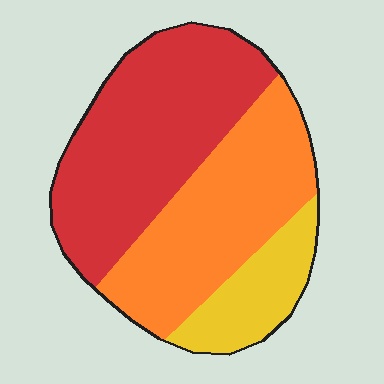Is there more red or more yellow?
Red.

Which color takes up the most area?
Red, at roughly 45%.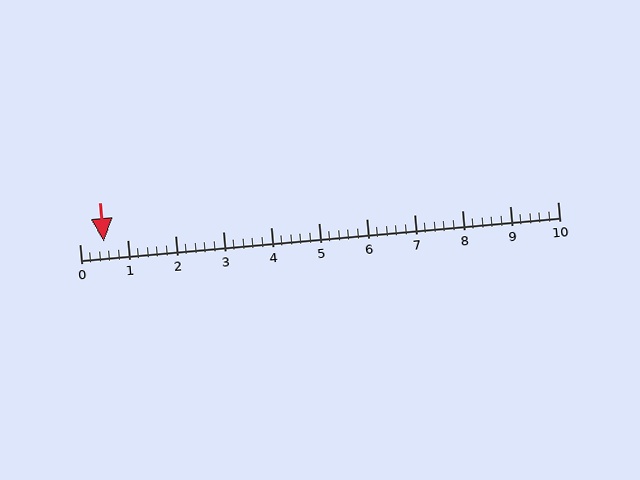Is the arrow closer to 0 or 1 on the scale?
The arrow is closer to 1.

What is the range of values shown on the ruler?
The ruler shows values from 0 to 10.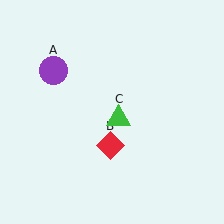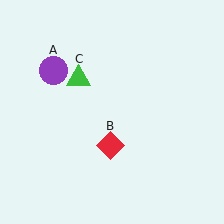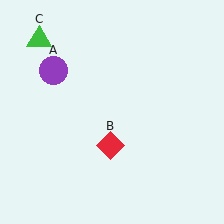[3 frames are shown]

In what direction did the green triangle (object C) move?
The green triangle (object C) moved up and to the left.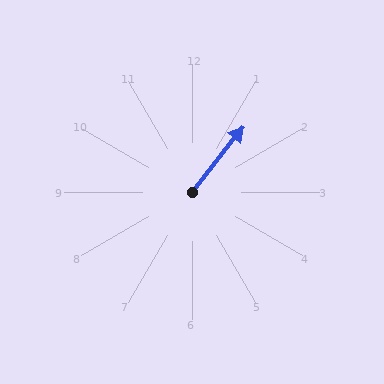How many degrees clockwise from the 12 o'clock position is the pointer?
Approximately 38 degrees.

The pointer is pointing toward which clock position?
Roughly 1 o'clock.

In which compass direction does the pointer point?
Northeast.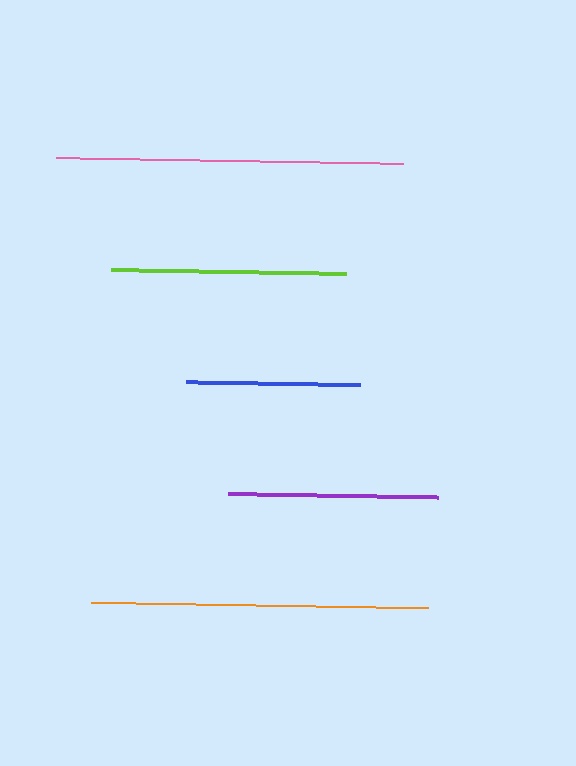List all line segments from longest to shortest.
From longest to shortest: pink, orange, lime, purple, blue.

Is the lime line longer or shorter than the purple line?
The lime line is longer than the purple line.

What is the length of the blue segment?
The blue segment is approximately 174 pixels long.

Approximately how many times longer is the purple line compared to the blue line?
The purple line is approximately 1.2 times the length of the blue line.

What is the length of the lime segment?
The lime segment is approximately 235 pixels long.